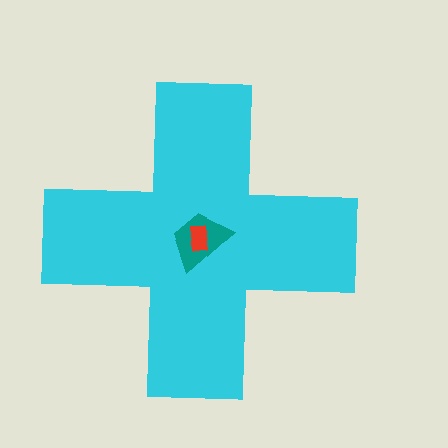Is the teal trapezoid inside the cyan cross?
Yes.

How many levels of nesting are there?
3.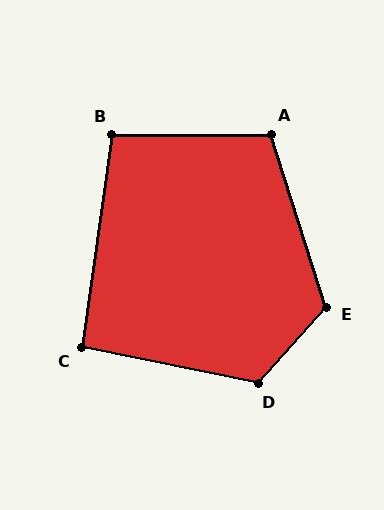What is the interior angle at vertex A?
Approximately 108 degrees (obtuse).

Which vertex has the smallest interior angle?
C, at approximately 93 degrees.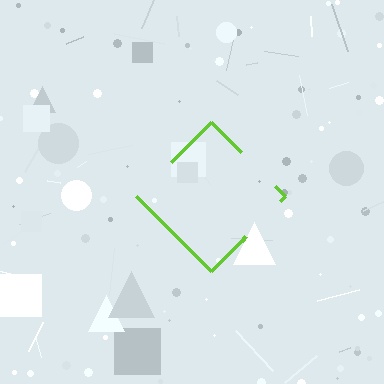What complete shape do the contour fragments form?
The contour fragments form a diamond.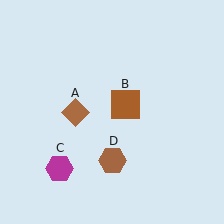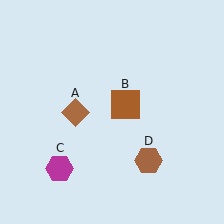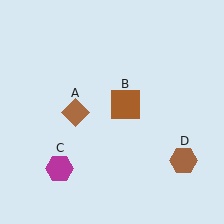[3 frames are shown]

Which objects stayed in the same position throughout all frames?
Brown diamond (object A) and brown square (object B) and magenta hexagon (object C) remained stationary.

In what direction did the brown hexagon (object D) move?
The brown hexagon (object D) moved right.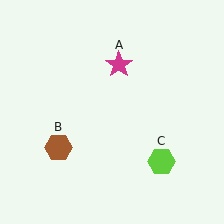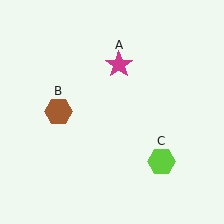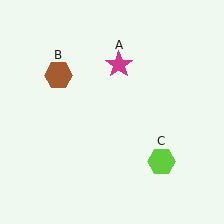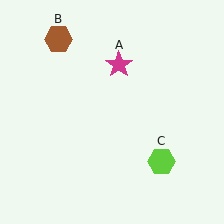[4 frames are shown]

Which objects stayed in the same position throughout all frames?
Magenta star (object A) and lime hexagon (object C) remained stationary.